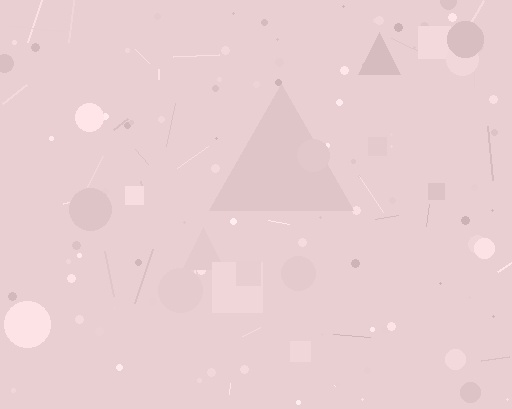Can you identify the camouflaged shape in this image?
The camouflaged shape is a triangle.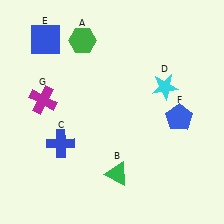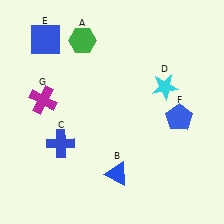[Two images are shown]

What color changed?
The triangle (B) changed from green in Image 1 to blue in Image 2.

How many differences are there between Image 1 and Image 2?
There is 1 difference between the two images.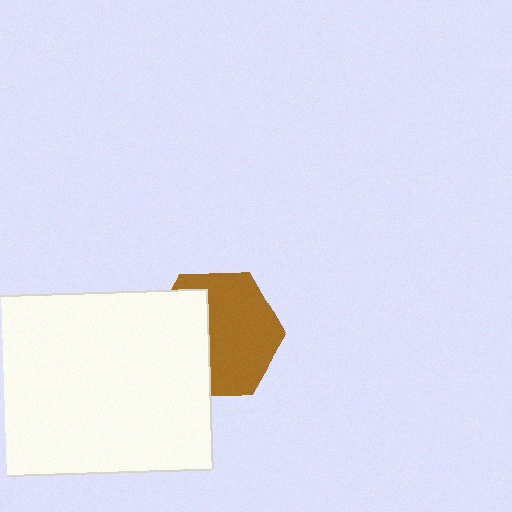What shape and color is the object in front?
The object in front is a white rectangle.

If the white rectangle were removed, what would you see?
You would see the complete brown hexagon.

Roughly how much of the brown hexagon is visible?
About half of it is visible (roughly 60%).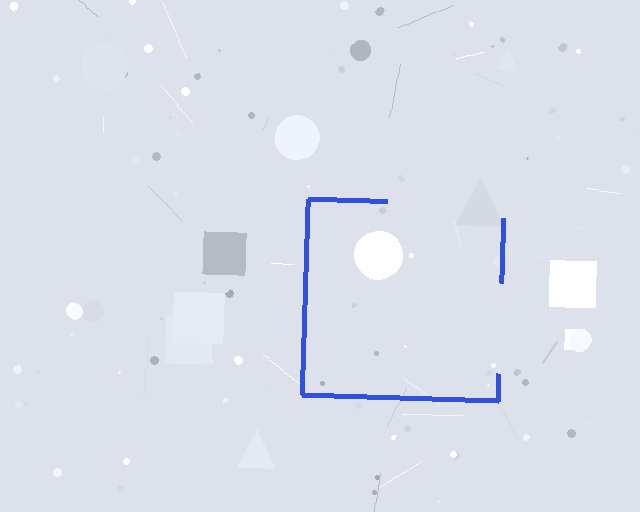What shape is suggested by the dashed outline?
The dashed outline suggests a square.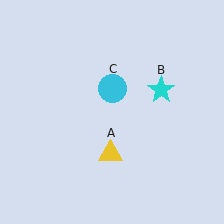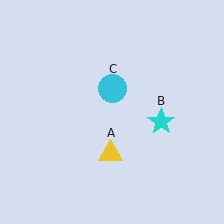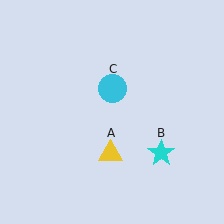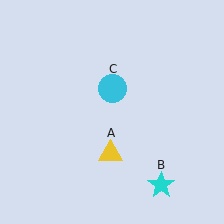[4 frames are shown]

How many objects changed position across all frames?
1 object changed position: cyan star (object B).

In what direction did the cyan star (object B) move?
The cyan star (object B) moved down.